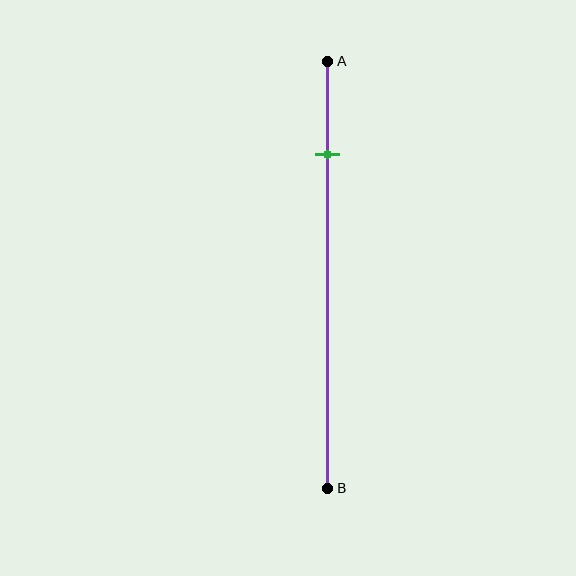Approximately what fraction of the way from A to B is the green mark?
The green mark is approximately 20% of the way from A to B.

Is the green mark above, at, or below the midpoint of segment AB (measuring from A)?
The green mark is above the midpoint of segment AB.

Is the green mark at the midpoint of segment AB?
No, the mark is at about 20% from A, not at the 50% midpoint.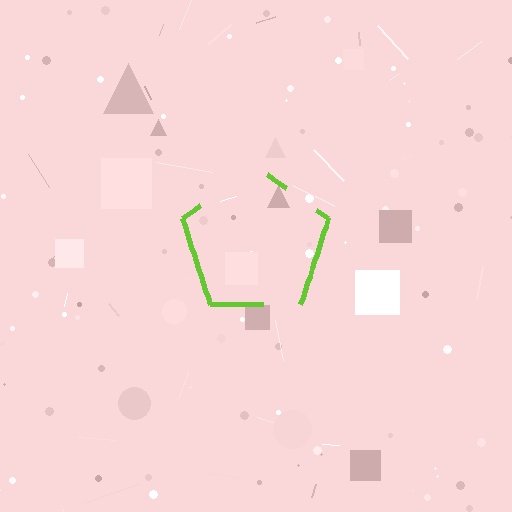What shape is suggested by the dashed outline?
The dashed outline suggests a pentagon.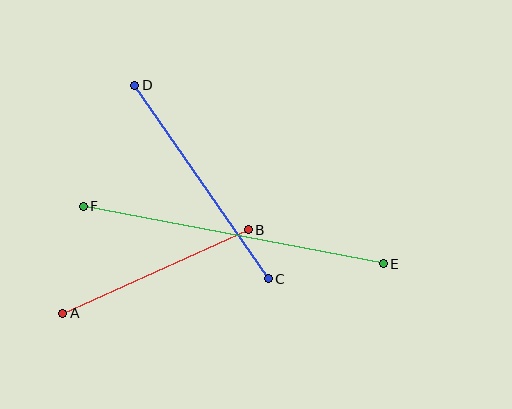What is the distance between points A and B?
The distance is approximately 203 pixels.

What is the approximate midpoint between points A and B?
The midpoint is at approximately (155, 272) pixels.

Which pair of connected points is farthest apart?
Points E and F are farthest apart.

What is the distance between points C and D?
The distance is approximately 236 pixels.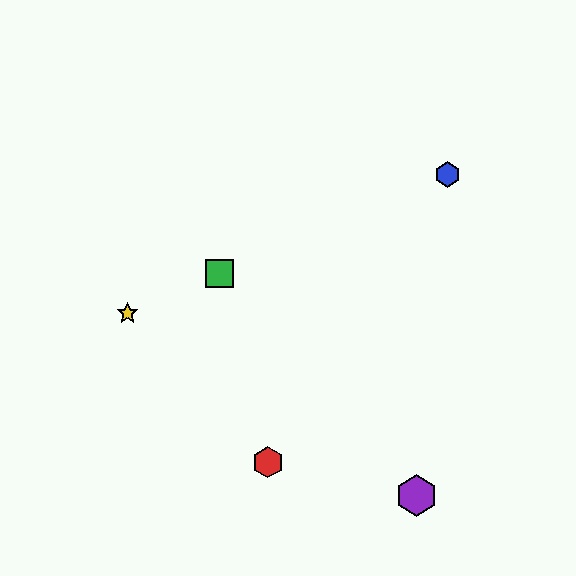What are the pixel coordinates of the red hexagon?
The red hexagon is at (268, 462).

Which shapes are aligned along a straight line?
The blue hexagon, the green square, the yellow star are aligned along a straight line.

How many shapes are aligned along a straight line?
3 shapes (the blue hexagon, the green square, the yellow star) are aligned along a straight line.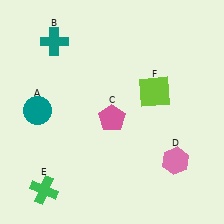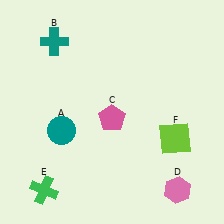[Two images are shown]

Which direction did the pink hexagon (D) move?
The pink hexagon (D) moved down.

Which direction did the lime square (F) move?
The lime square (F) moved down.